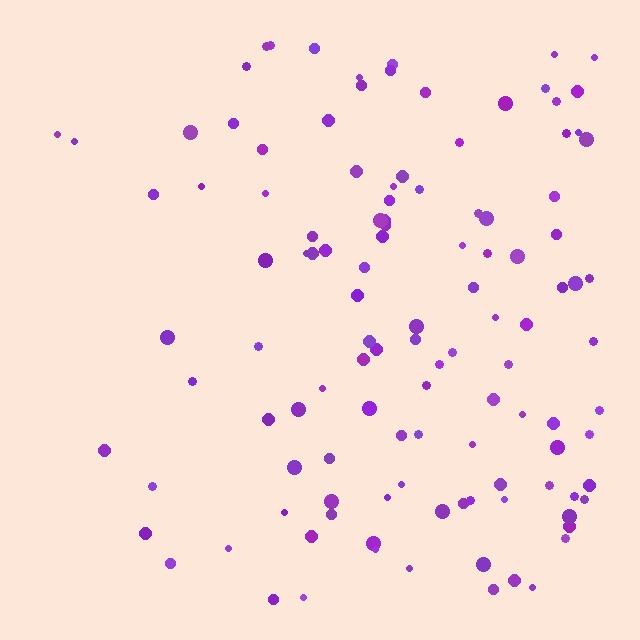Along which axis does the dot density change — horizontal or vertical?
Horizontal.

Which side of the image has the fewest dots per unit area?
The left.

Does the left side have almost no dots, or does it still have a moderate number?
Still a moderate number, just noticeably fewer than the right.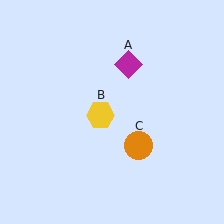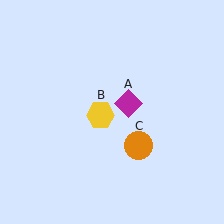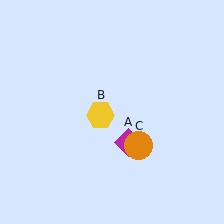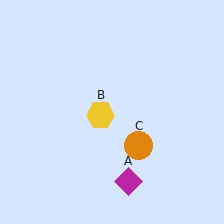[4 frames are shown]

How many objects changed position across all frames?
1 object changed position: magenta diamond (object A).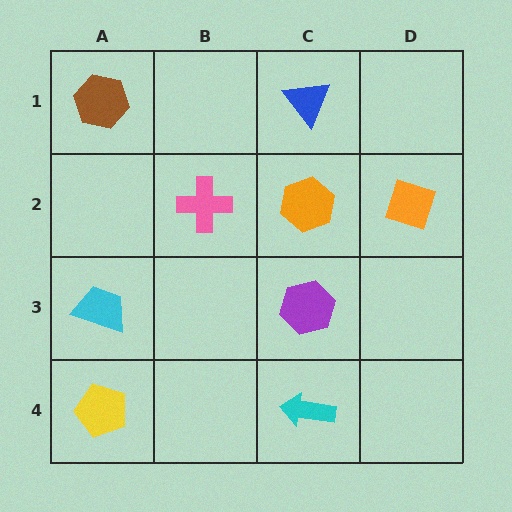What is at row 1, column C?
A blue triangle.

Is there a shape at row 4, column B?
No, that cell is empty.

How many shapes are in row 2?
3 shapes.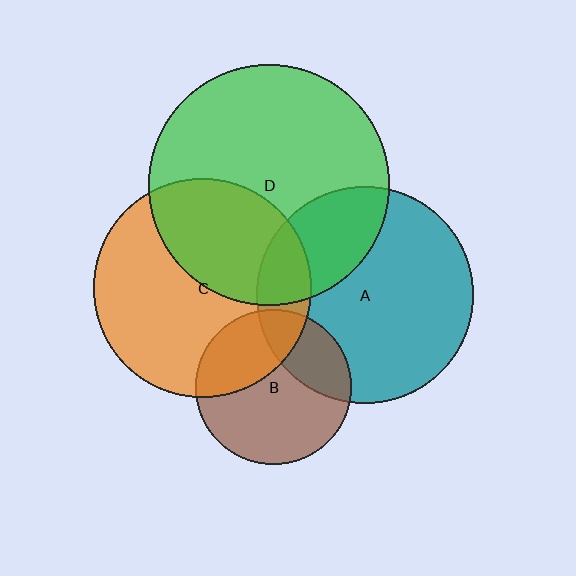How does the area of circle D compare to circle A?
Approximately 1.2 times.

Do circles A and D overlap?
Yes.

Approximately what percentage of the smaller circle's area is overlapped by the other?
Approximately 25%.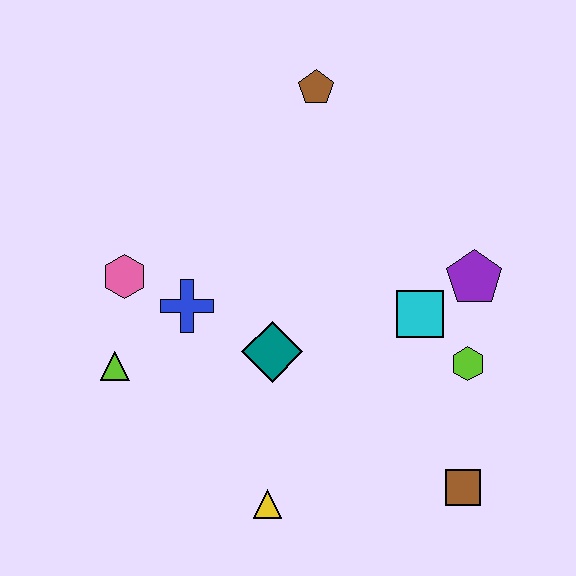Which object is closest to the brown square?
The lime hexagon is closest to the brown square.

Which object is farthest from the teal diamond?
The brown pentagon is farthest from the teal diamond.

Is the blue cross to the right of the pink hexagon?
Yes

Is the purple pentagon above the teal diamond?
Yes